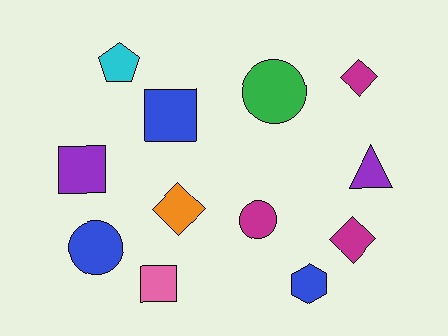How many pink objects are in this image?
There is 1 pink object.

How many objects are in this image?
There are 12 objects.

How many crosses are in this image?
There are no crosses.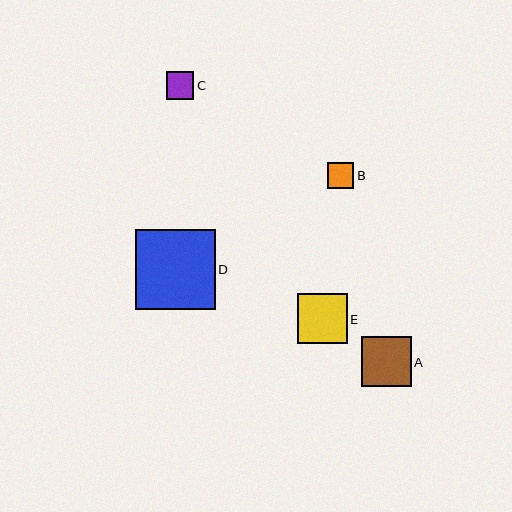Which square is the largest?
Square D is the largest with a size of approximately 80 pixels.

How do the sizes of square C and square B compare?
Square C and square B are approximately the same size.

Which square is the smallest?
Square B is the smallest with a size of approximately 26 pixels.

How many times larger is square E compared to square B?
Square E is approximately 1.9 times the size of square B.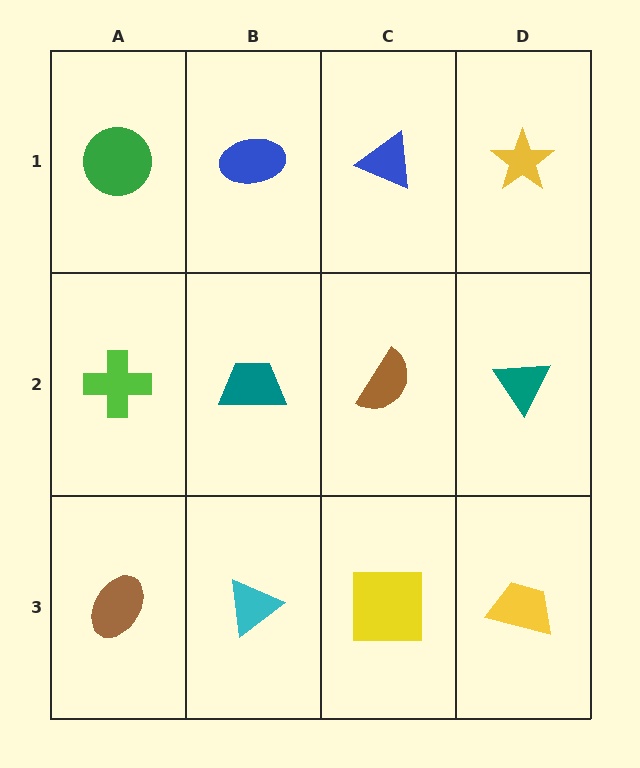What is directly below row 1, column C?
A brown semicircle.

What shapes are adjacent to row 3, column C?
A brown semicircle (row 2, column C), a cyan triangle (row 3, column B), a yellow trapezoid (row 3, column D).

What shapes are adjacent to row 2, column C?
A blue triangle (row 1, column C), a yellow square (row 3, column C), a teal trapezoid (row 2, column B), a teal triangle (row 2, column D).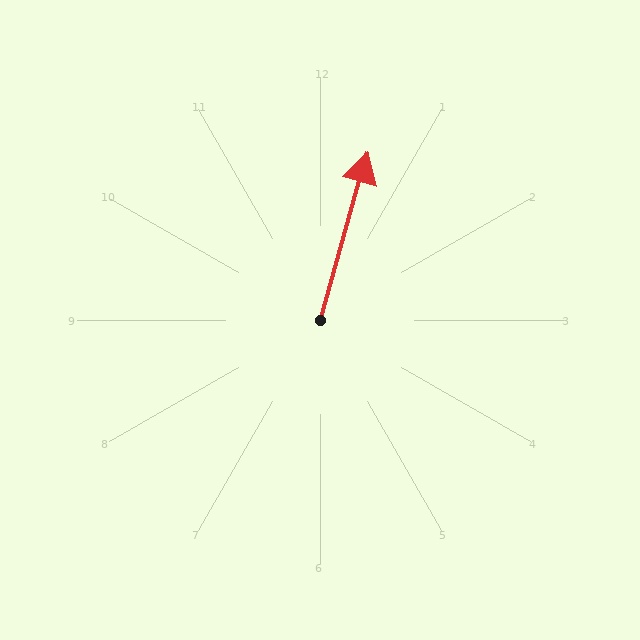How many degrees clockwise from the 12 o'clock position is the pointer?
Approximately 16 degrees.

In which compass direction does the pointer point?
North.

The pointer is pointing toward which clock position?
Roughly 1 o'clock.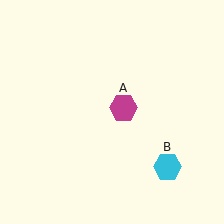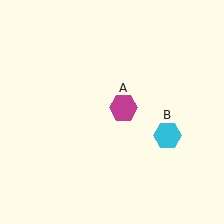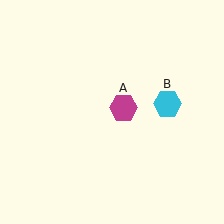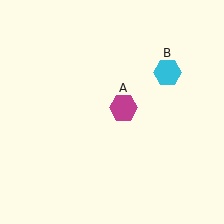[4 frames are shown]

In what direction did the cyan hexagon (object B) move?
The cyan hexagon (object B) moved up.